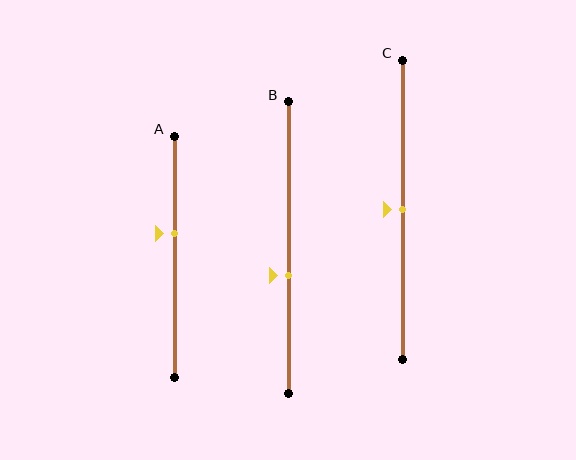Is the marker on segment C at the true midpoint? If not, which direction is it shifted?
Yes, the marker on segment C is at the true midpoint.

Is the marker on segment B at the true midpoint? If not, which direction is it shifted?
No, the marker on segment B is shifted downward by about 10% of the segment length.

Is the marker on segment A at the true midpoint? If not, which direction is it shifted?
No, the marker on segment A is shifted upward by about 10% of the segment length.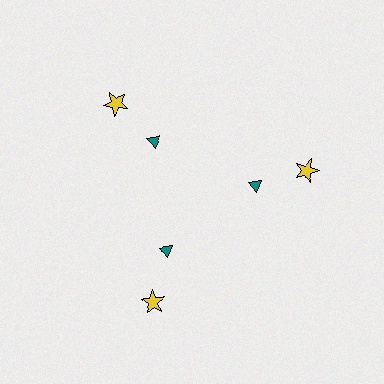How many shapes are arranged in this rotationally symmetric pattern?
There are 6 shapes, arranged in 3 groups of 2.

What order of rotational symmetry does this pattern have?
This pattern has 3-fold rotational symmetry.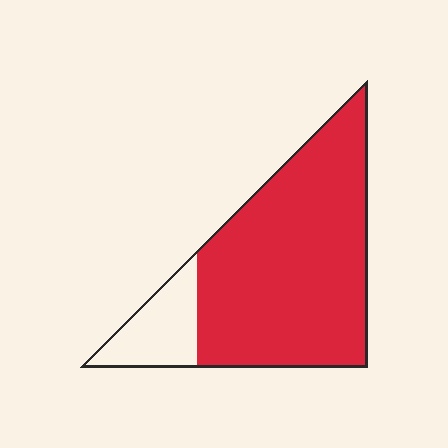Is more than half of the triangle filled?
Yes.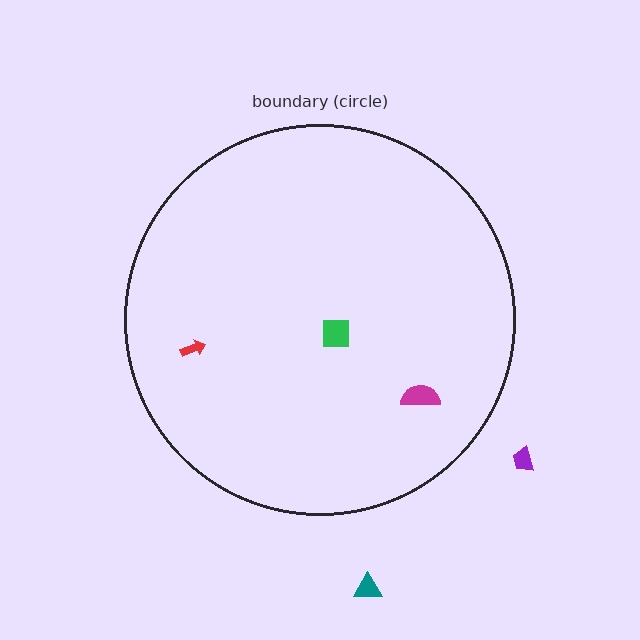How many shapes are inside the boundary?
3 inside, 2 outside.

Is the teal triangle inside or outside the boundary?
Outside.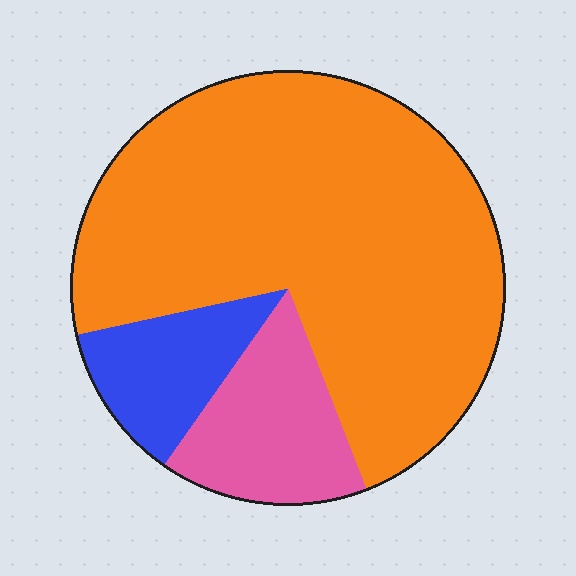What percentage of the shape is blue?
Blue takes up less than a quarter of the shape.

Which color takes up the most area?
Orange, at roughly 75%.